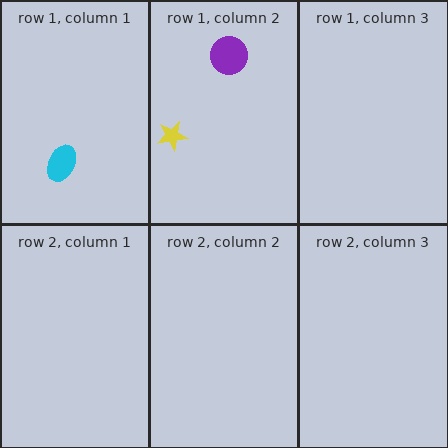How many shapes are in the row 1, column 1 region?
1.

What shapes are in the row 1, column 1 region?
The cyan ellipse.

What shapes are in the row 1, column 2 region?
The yellow star, the purple circle.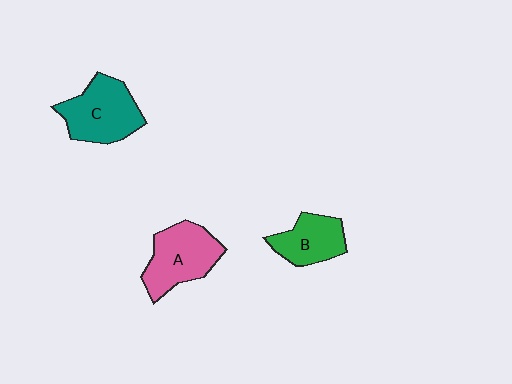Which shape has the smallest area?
Shape B (green).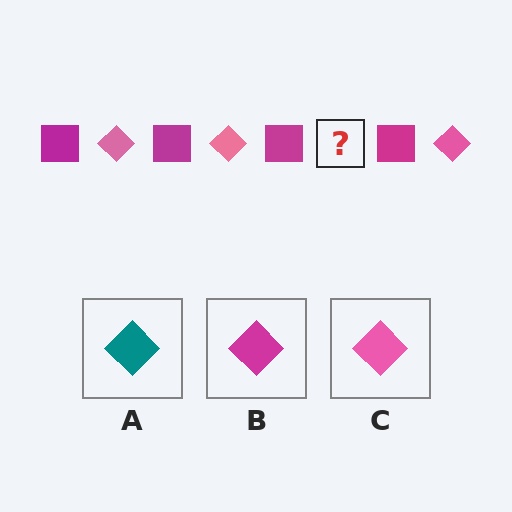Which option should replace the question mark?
Option C.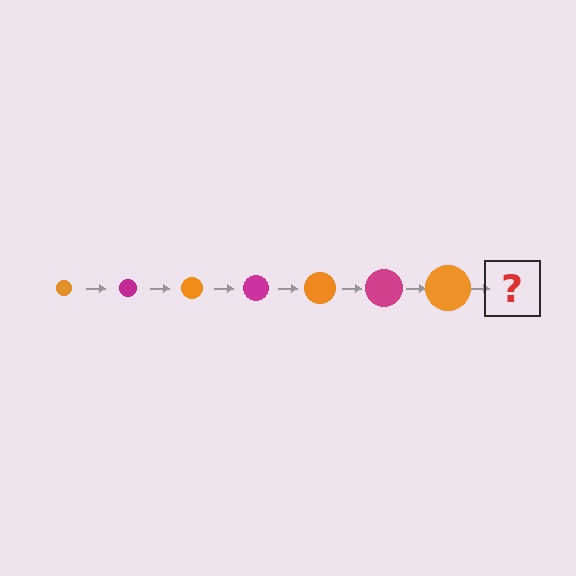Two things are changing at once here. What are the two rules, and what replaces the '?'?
The two rules are that the circle grows larger each step and the color cycles through orange and magenta. The '?' should be a magenta circle, larger than the previous one.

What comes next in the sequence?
The next element should be a magenta circle, larger than the previous one.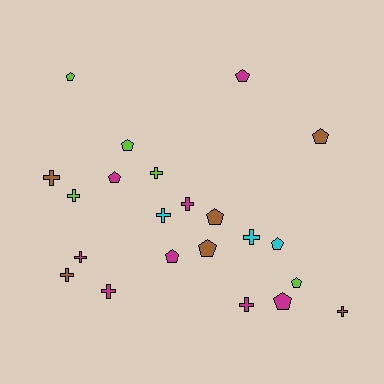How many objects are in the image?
There are 22 objects.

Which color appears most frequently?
Magenta, with 8 objects.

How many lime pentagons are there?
There are 3 lime pentagons.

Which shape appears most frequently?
Cross, with 11 objects.